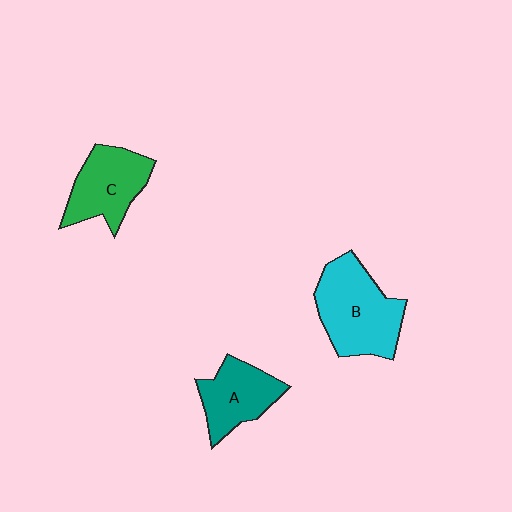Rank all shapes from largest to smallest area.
From largest to smallest: B (cyan), C (green), A (teal).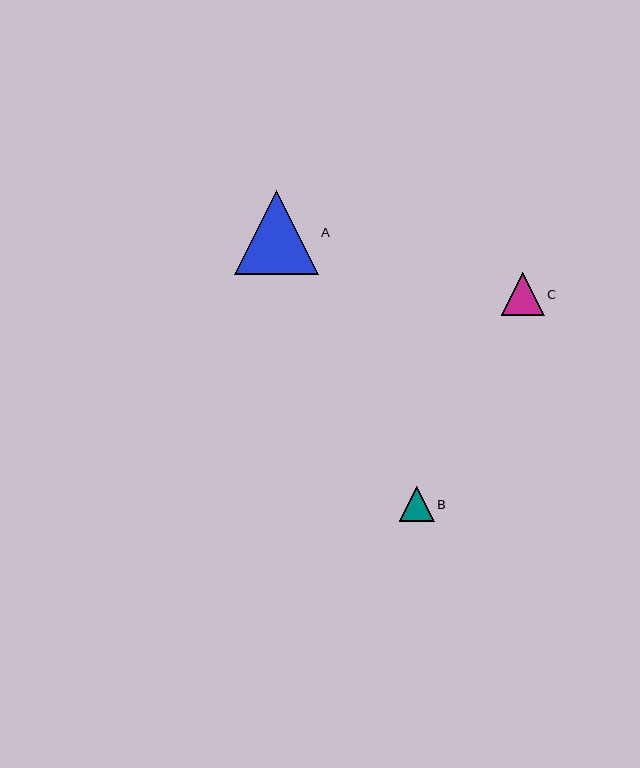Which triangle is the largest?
Triangle A is the largest with a size of approximately 84 pixels.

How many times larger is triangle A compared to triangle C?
Triangle A is approximately 1.9 times the size of triangle C.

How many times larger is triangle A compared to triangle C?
Triangle A is approximately 1.9 times the size of triangle C.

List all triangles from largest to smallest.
From largest to smallest: A, C, B.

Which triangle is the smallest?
Triangle B is the smallest with a size of approximately 34 pixels.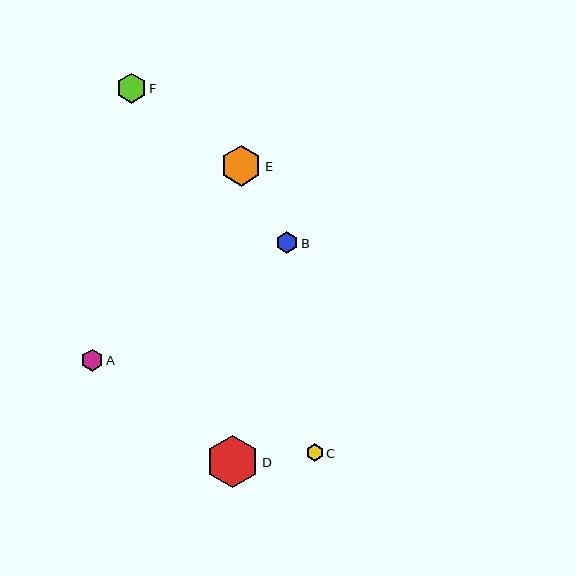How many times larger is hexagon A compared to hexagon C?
Hexagon A is approximately 1.3 times the size of hexagon C.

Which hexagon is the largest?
Hexagon D is the largest with a size of approximately 53 pixels.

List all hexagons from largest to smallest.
From largest to smallest: D, E, F, A, B, C.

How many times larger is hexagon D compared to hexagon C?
Hexagon D is approximately 3.0 times the size of hexagon C.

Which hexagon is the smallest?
Hexagon C is the smallest with a size of approximately 17 pixels.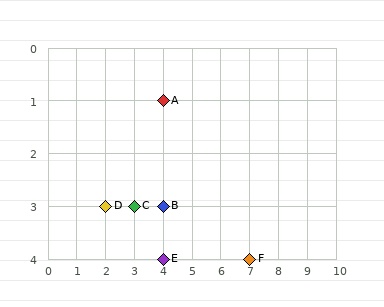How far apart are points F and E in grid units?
Points F and E are 3 columns apart.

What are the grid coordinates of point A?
Point A is at grid coordinates (4, 1).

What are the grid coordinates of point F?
Point F is at grid coordinates (7, 4).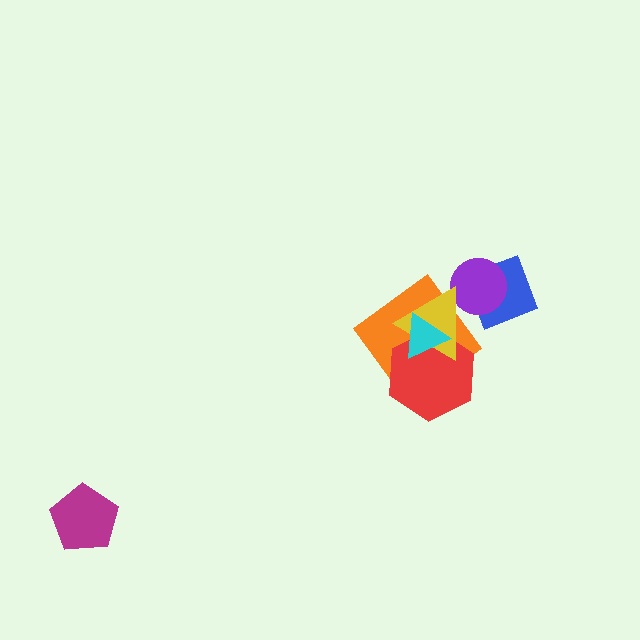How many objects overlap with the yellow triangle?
4 objects overlap with the yellow triangle.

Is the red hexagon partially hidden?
Yes, it is partially covered by another shape.